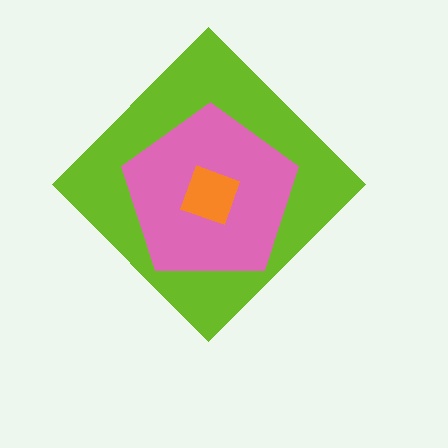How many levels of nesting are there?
3.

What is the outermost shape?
The lime diamond.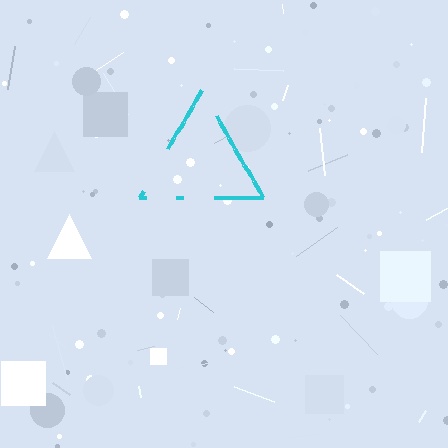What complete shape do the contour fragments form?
The contour fragments form a triangle.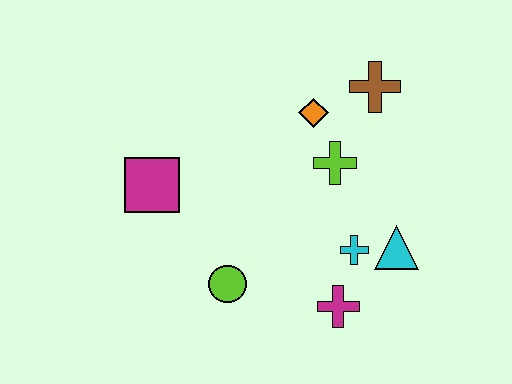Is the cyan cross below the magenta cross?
No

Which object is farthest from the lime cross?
The magenta square is farthest from the lime cross.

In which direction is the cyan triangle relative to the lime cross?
The cyan triangle is below the lime cross.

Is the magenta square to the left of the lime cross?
Yes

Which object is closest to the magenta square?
The lime circle is closest to the magenta square.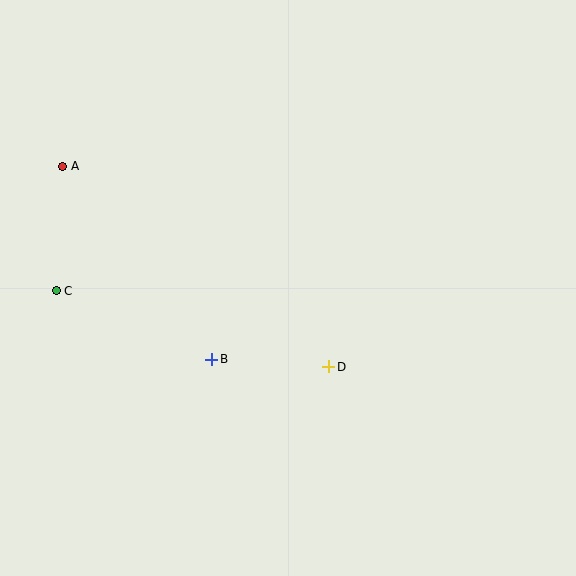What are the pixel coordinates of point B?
Point B is at (212, 359).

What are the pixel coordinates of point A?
Point A is at (63, 166).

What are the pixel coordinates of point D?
Point D is at (329, 367).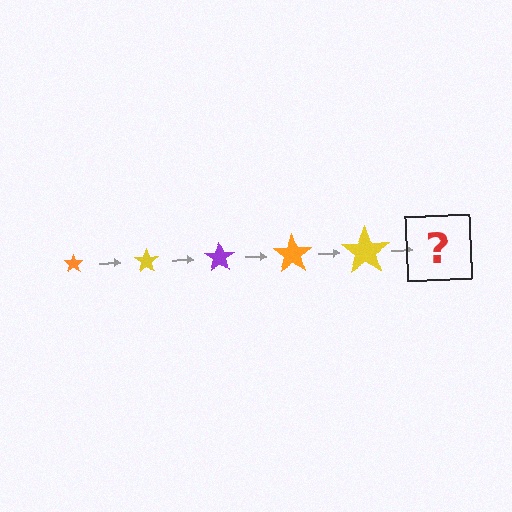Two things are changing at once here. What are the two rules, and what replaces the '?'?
The two rules are that the star grows larger each step and the color cycles through orange, yellow, and purple. The '?' should be a purple star, larger than the previous one.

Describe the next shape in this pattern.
It should be a purple star, larger than the previous one.